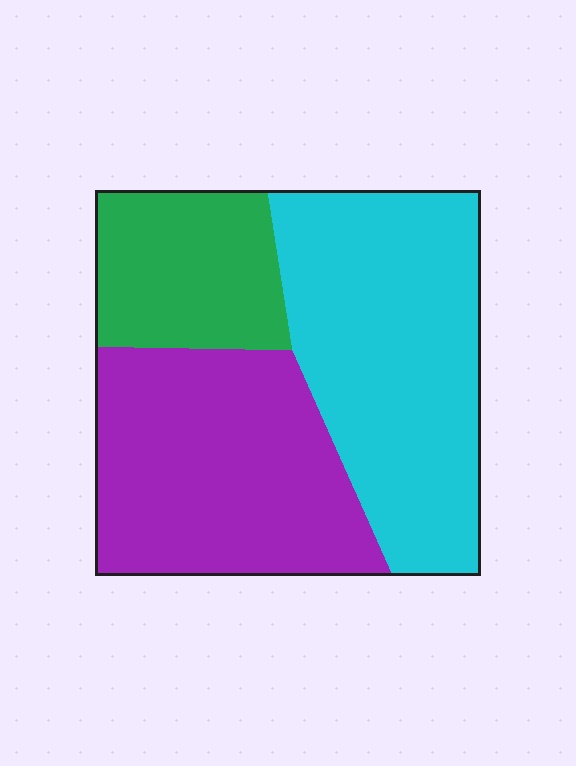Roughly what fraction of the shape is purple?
Purple takes up about three eighths (3/8) of the shape.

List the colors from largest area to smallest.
From largest to smallest: cyan, purple, green.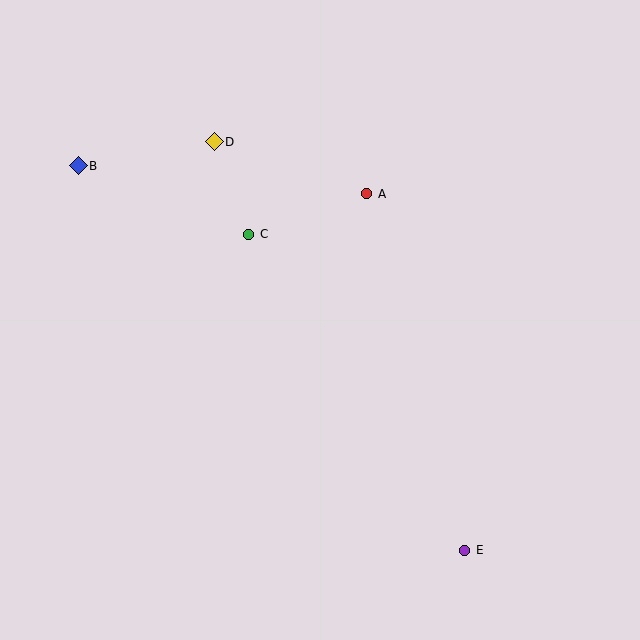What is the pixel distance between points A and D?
The distance between A and D is 161 pixels.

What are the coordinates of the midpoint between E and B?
The midpoint between E and B is at (272, 358).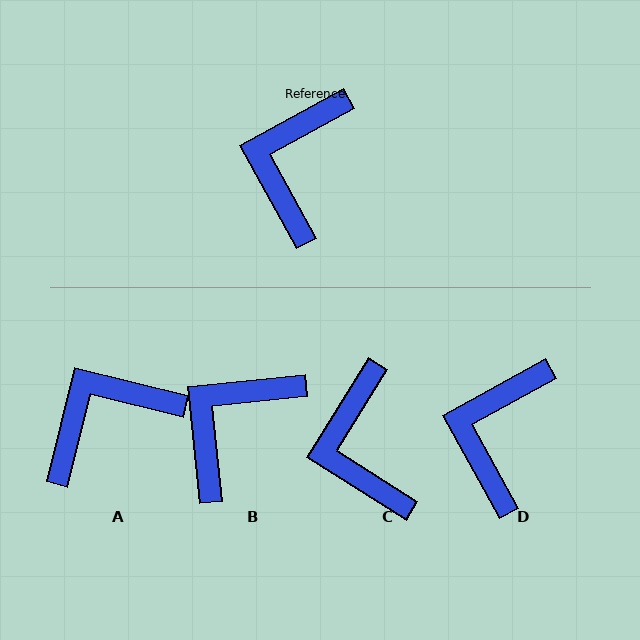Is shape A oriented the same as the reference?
No, it is off by about 43 degrees.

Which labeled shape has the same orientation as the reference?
D.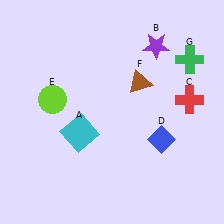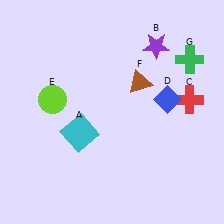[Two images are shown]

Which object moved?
The blue diamond (D) moved up.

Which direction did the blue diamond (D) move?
The blue diamond (D) moved up.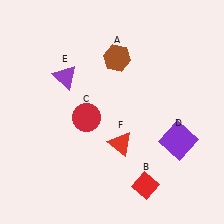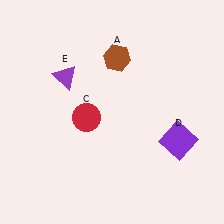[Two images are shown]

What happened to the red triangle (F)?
The red triangle (F) was removed in Image 2. It was in the bottom-right area of Image 1.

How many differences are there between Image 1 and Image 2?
There are 2 differences between the two images.